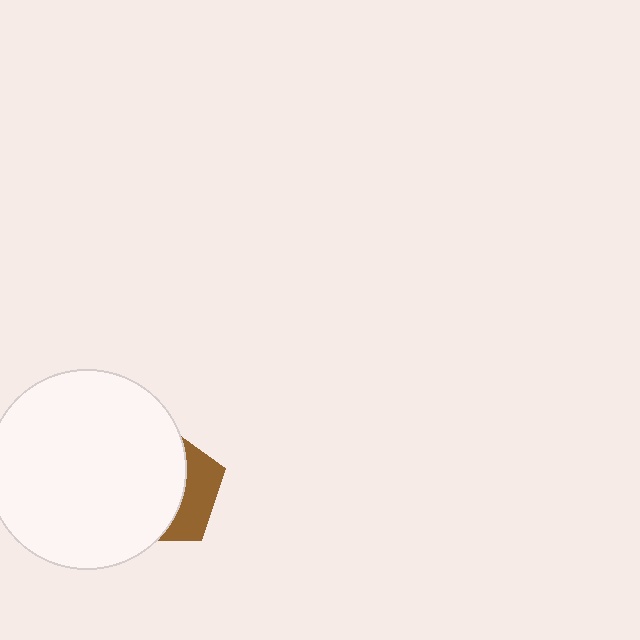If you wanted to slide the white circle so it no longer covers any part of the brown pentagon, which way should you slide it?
Slide it left — that is the most direct way to separate the two shapes.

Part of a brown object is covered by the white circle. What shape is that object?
It is a pentagon.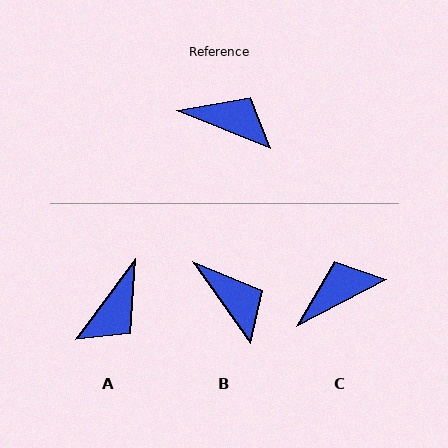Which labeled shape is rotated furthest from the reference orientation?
A, about 105 degrees away.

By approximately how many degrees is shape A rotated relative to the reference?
Approximately 105 degrees clockwise.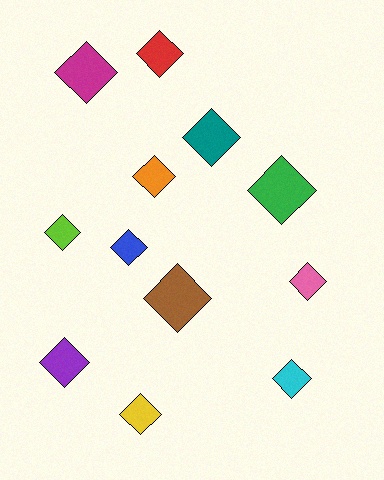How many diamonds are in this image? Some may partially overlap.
There are 12 diamonds.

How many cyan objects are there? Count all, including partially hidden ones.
There is 1 cyan object.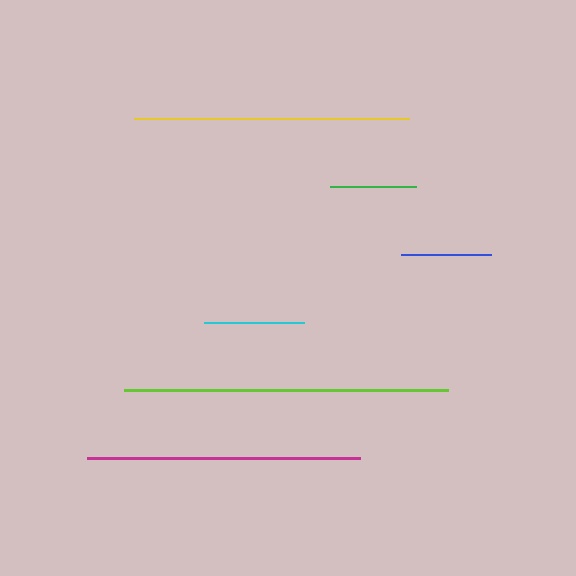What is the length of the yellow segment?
The yellow segment is approximately 275 pixels long.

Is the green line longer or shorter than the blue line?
The blue line is longer than the green line.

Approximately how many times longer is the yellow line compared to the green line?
The yellow line is approximately 3.2 times the length of the green line.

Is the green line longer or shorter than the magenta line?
The magenta line is longer than the green line.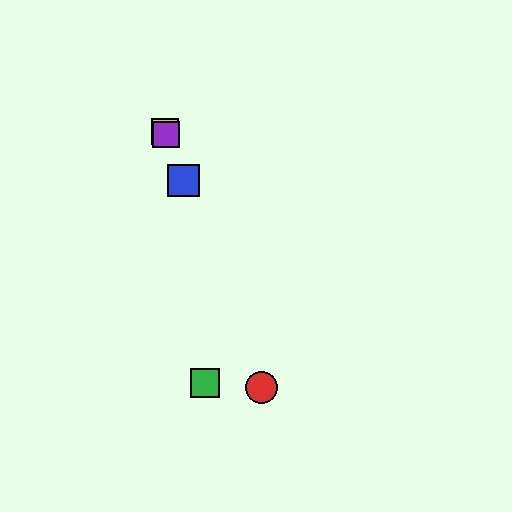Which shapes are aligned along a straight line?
The red circle, the blue square, the yellow square, the purple square are aligned along a straight line.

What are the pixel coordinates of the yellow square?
The yellow square is at (165, 131).